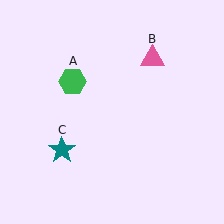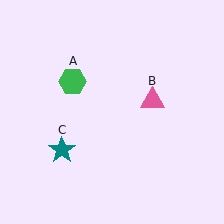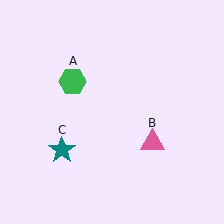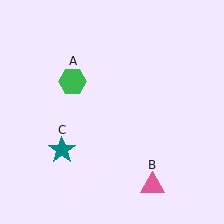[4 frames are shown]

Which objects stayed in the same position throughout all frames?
Green hexagon (object A) and teal star (object C) remained stationary.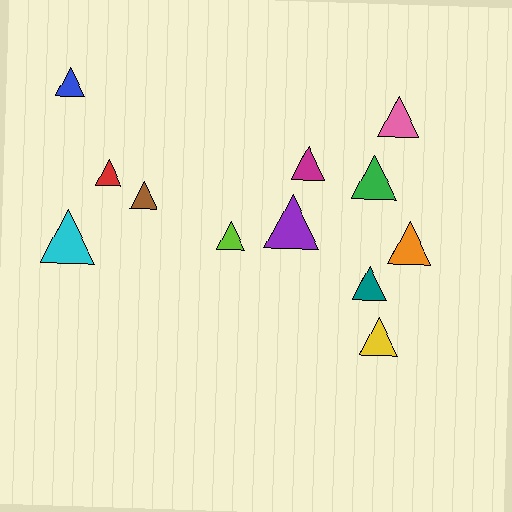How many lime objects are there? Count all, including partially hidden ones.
There is 1 lime object.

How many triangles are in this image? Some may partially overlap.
There are 12 triangles.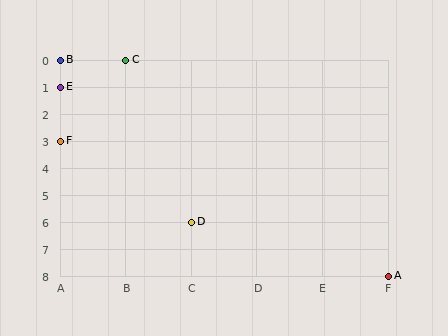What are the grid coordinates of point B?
Point B is at grid coordinates (A, 0).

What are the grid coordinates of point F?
Point F is at grid coordinates (A, 3).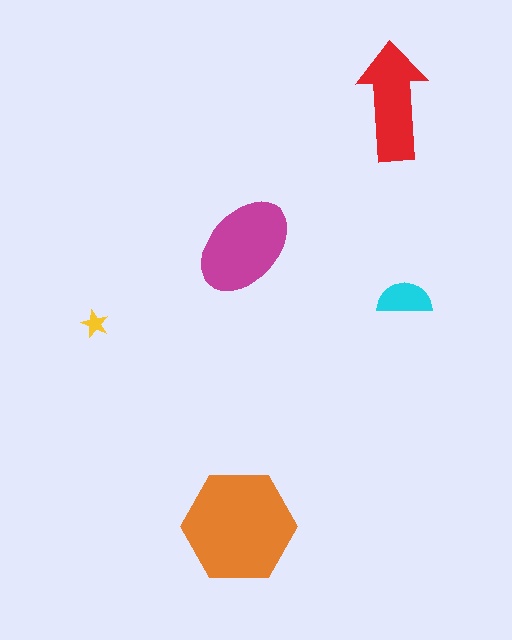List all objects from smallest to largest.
The yellow star, the cyan semicircle, the red arrow, the magenta ellipse, the orange hexagon.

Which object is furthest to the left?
The yellow star is leftmost.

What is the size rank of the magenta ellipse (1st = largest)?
2nd.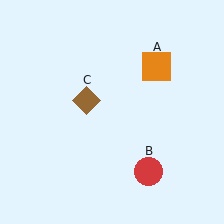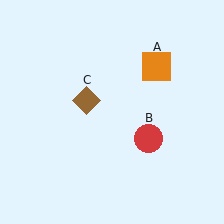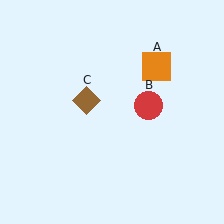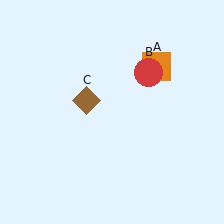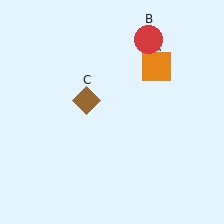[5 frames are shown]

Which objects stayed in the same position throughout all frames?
Orange square (object A) and brown diamond (object C) remained stationary.